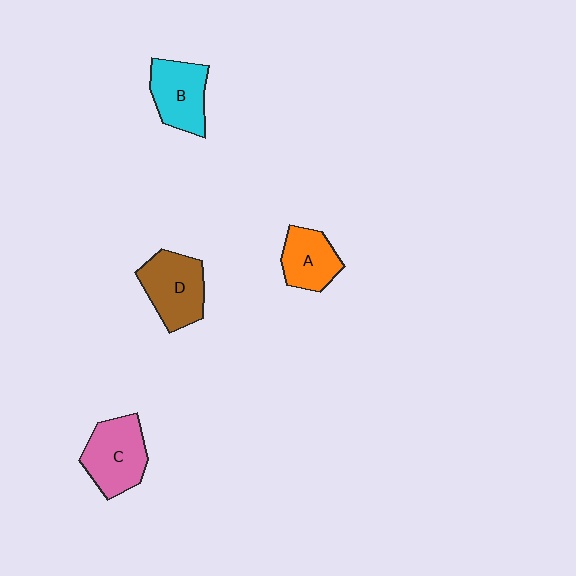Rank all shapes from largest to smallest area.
From largest to smallest: C (pink), D (brown), B (cyan), A (orange).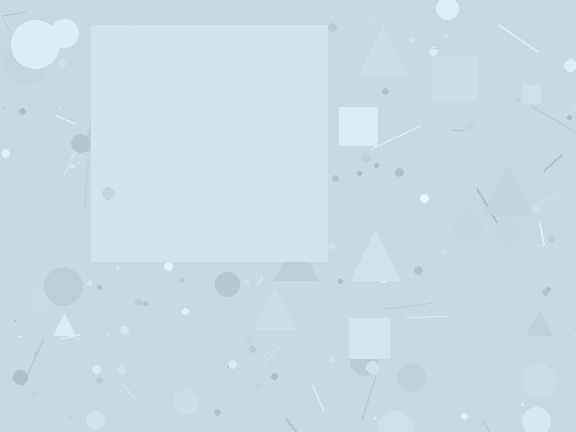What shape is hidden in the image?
A square is hidden in the image.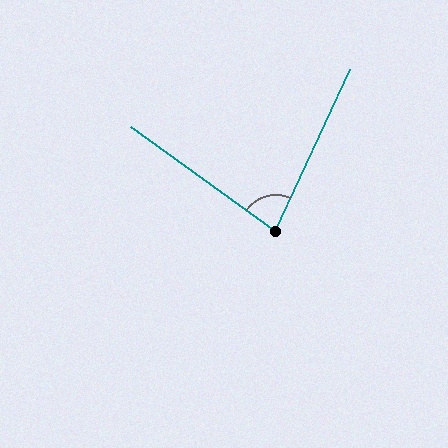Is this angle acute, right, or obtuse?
It is acute.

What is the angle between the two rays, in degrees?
Approximately 79 degrees.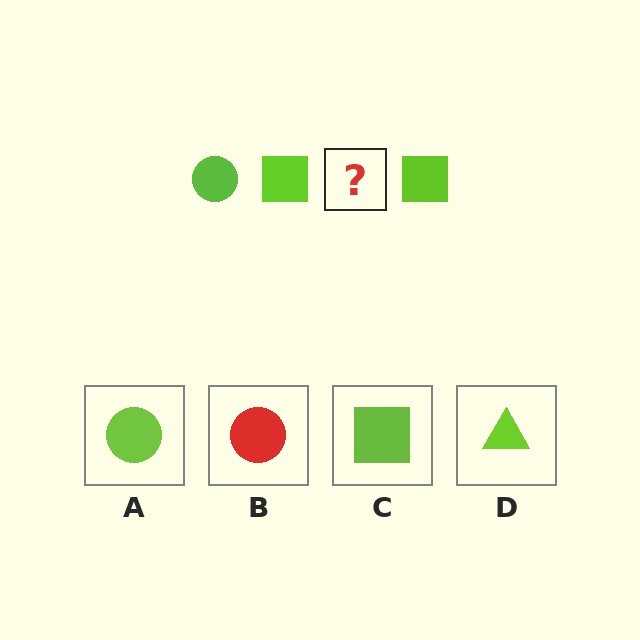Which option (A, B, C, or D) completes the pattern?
A.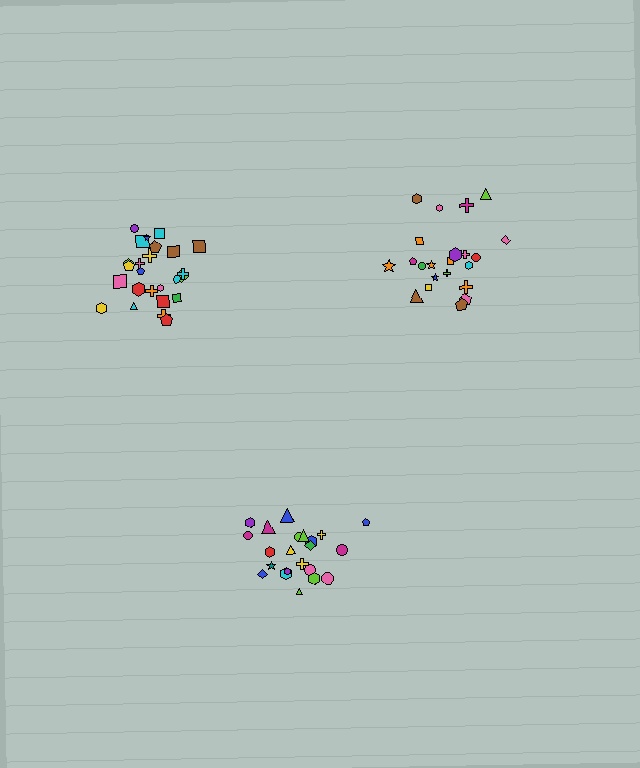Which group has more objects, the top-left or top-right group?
The top-left group.